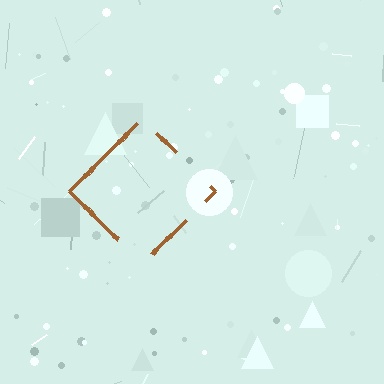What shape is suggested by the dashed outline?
The dashed outline suggests a diamond.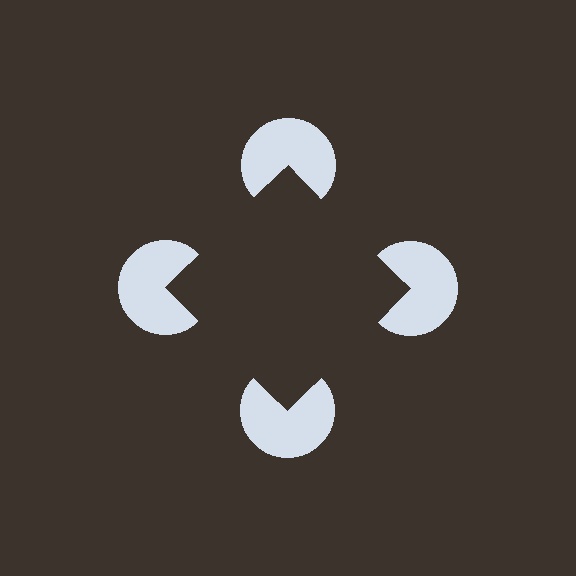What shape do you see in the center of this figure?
An illusory square — its edges are inferred from the aligned wedge cuts in the pac-man discs, not physically drawn.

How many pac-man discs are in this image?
There are 4 — one at each vertex of the illusory square.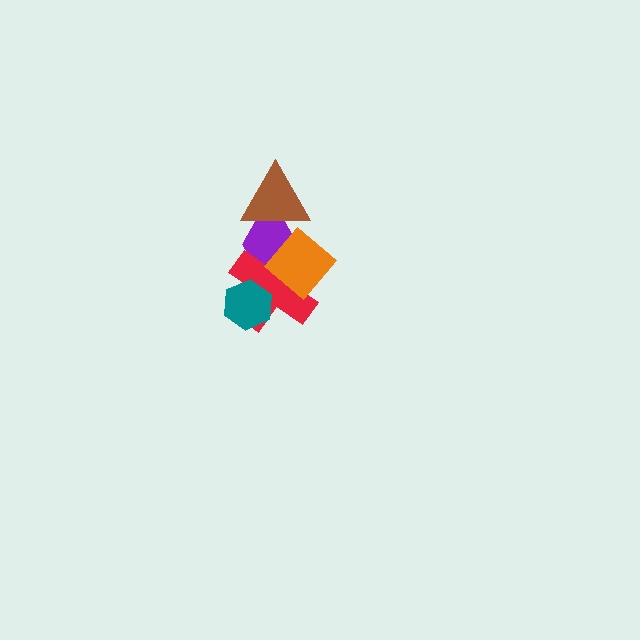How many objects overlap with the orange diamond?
3 objects overlap with the orange diamond.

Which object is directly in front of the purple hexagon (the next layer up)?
The red cross is directly in front of the purple hexagon.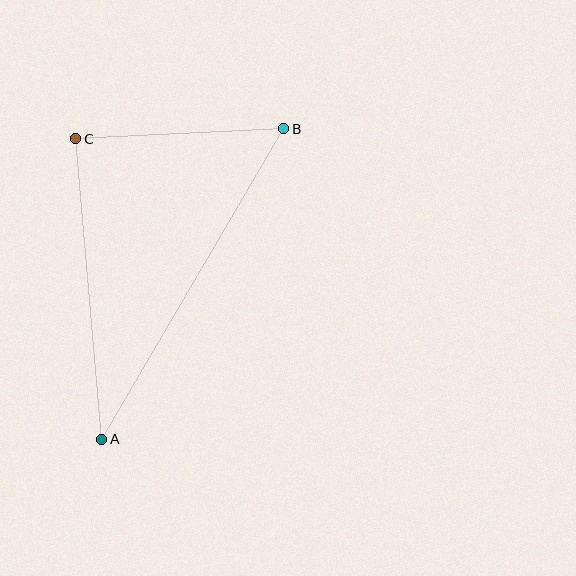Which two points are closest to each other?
Points B and C are closest to each other.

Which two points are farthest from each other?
Points A and B are farthest from each other.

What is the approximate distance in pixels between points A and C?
The distance between A and C is approximately 302 pixels.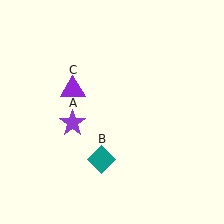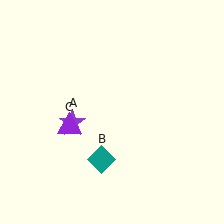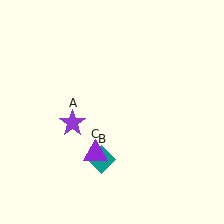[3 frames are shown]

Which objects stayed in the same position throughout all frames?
Purple star (object A) and teal diamond (object B) remained stationary.